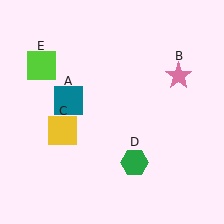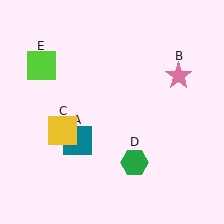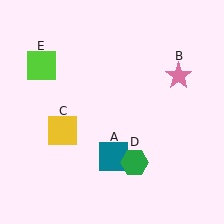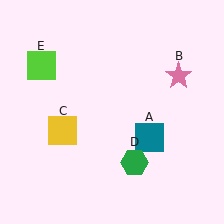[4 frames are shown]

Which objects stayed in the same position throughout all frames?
Pink star (object B) and yellow square (object C) and green hexagon (object D) and lime square (object E) remained stationary.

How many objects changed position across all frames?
1 object changed position: teal square (object A).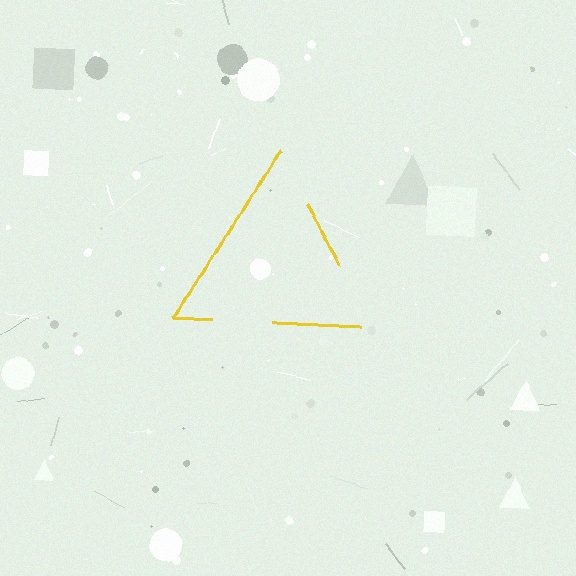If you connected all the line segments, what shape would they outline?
They would outline a triangle.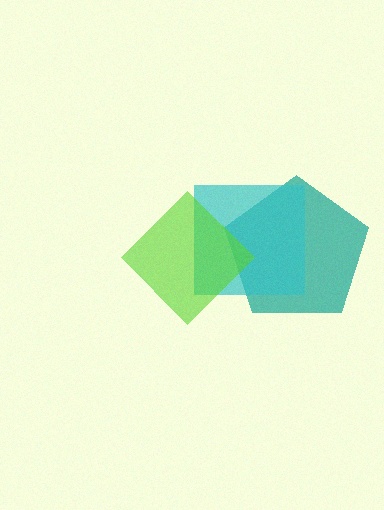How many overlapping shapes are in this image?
There are 3 overlapping shapes in the image.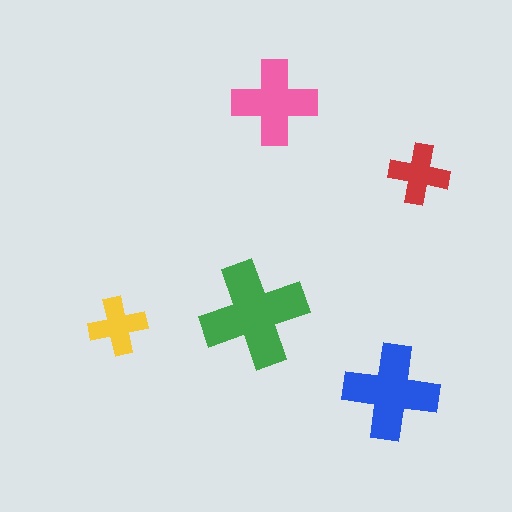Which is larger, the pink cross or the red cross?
The pink one.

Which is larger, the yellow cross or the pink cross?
The pink one.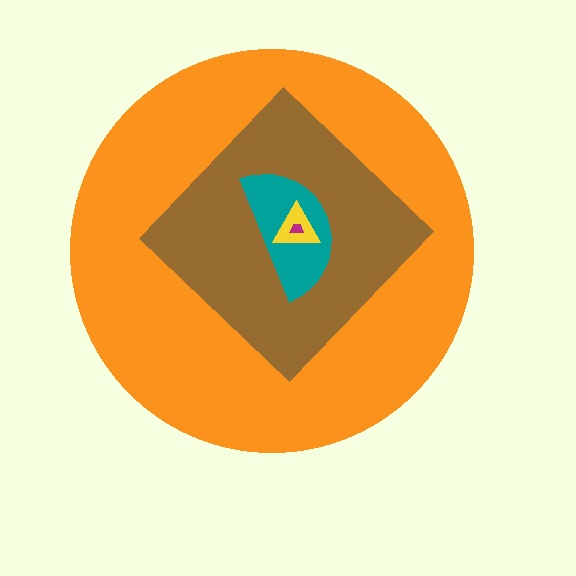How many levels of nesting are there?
5.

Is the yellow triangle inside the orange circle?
Yes.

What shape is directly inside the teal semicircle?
The yellow triangle.